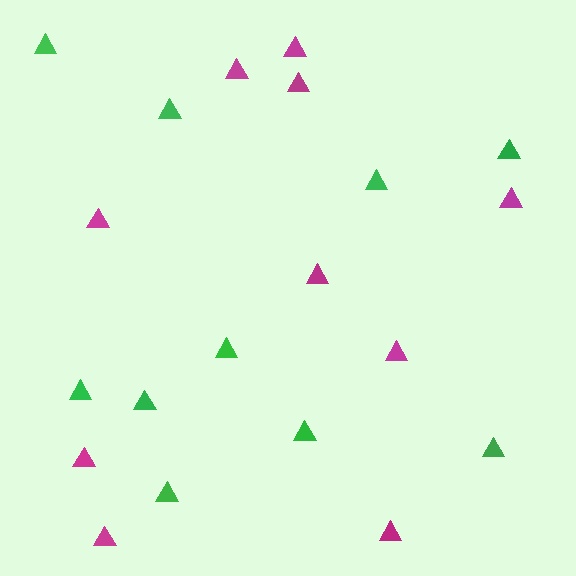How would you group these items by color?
There are 2 groups: one group of green triangles (10) and one group of magenta triangles (10).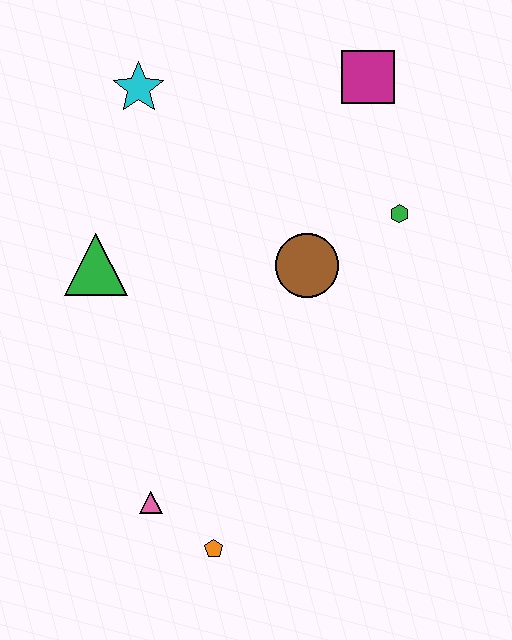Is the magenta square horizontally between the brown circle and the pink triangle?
No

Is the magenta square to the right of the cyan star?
Yes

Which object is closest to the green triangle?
The cyan star is closest to the green triangle.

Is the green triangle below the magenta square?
Yes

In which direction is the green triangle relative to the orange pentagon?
The green triangle is above the orange pentagon.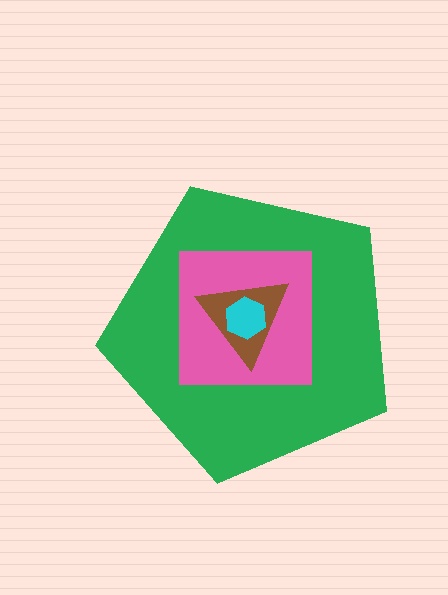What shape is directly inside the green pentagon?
The pink square.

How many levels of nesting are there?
4.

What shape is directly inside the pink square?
The brown triangle.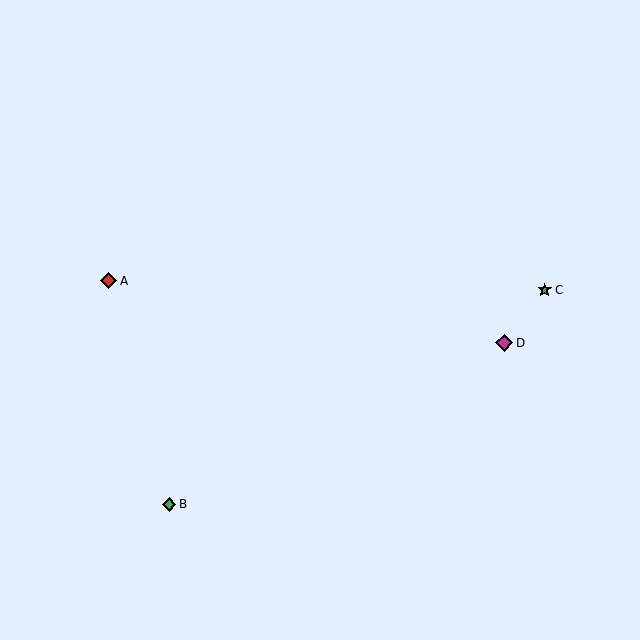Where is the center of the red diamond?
The center of the red diamond is at (109, 281).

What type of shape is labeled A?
Shape A is a red diamond.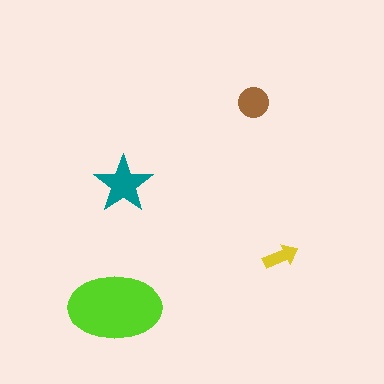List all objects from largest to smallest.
The lime ellipse, the teal star, the brown circle, the yellow arrow.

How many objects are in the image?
There are 4 objects in the image.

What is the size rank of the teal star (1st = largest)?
2nd.